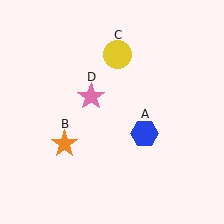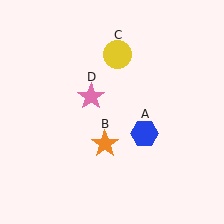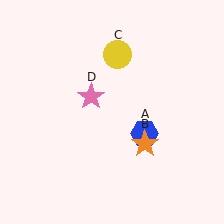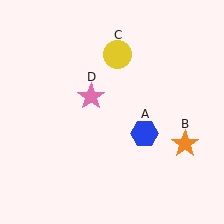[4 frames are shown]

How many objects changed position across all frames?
1 object changed position: orange star (object B).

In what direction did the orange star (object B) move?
The orange star (object B) moved right.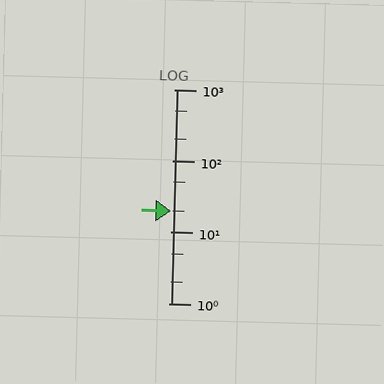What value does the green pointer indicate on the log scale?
The pointer indicates approximately 20.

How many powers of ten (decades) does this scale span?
The scale spans 3 decades, from 1 to 1000.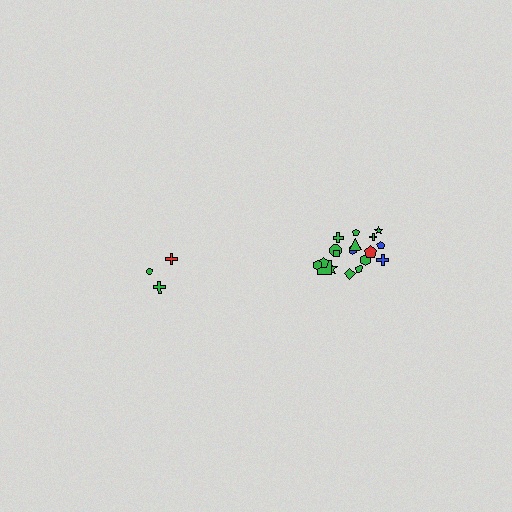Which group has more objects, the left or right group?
The right group.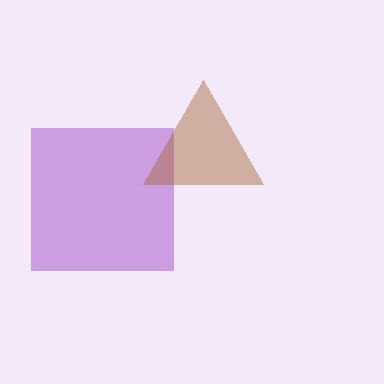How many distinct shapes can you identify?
There are 2 distinct shapes: a purple square, a brown triangle.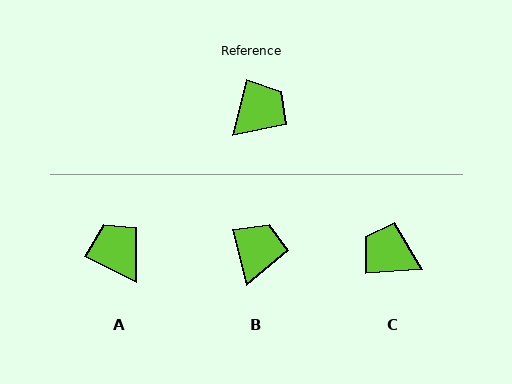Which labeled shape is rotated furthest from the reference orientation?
C, about 108 degrees away.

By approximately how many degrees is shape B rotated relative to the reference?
Approximately 28 degrees counter-clockwise.